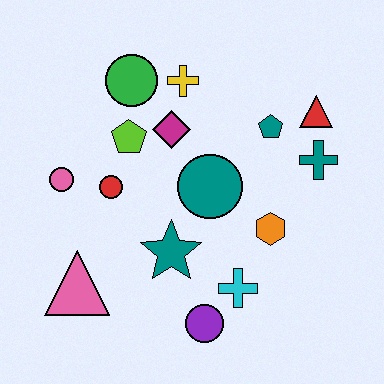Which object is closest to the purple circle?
The cyan cross is closest to the purple circle.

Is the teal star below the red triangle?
Yes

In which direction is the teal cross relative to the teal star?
The teal cross is to the right of the teal star.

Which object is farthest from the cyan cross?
The green circle is farthest from the cyan cross.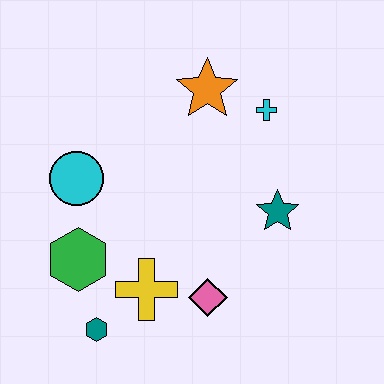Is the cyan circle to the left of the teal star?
Yes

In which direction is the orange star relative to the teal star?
The orange star is above the teal star.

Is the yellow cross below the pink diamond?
No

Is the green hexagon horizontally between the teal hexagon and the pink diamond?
No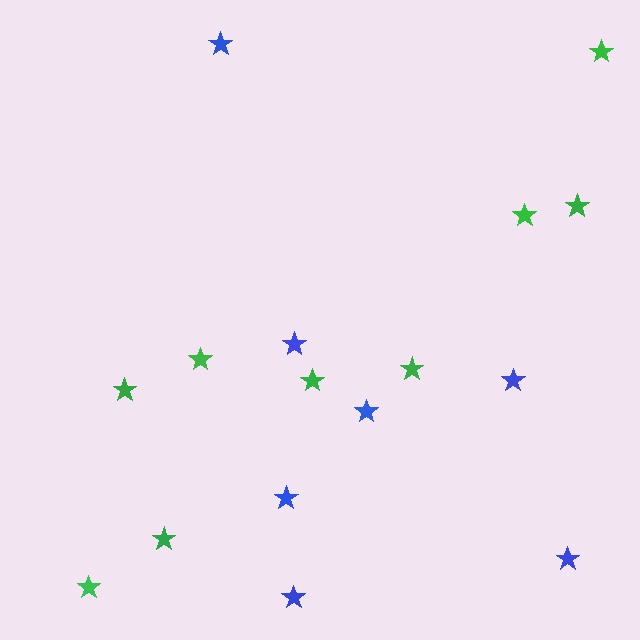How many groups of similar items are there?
There are 2 groups: one group of blue stars (7) and one group of green stars (9).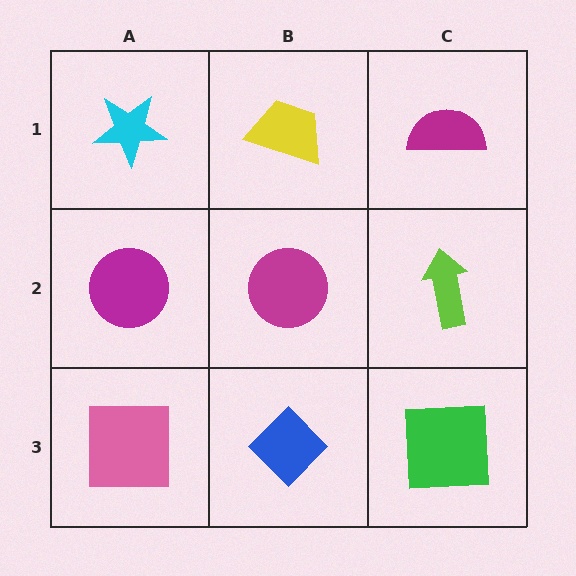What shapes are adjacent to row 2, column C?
A magenta semicircle (row 1, column C), a green square (row 3, column C), a magenta circle (row 2, column B).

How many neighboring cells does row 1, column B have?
3.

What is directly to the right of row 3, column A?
A blue diamond.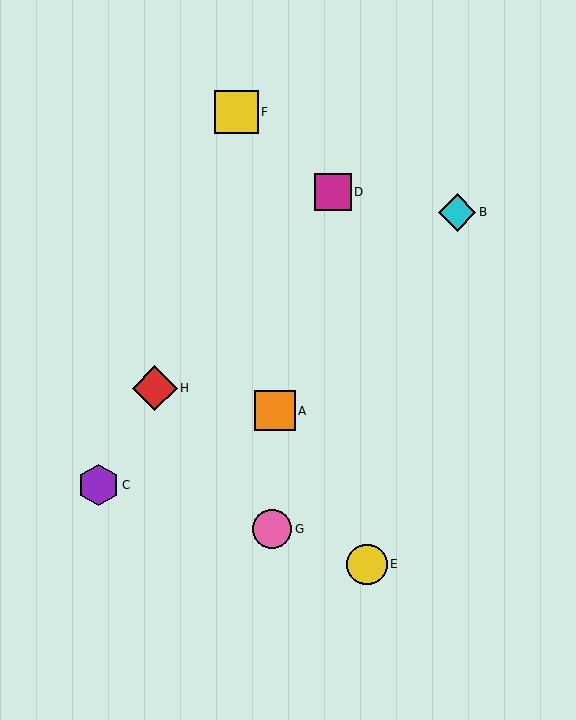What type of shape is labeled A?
Shape A is an orange square.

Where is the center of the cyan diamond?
The center of the cyan diamond is at (457, 212).